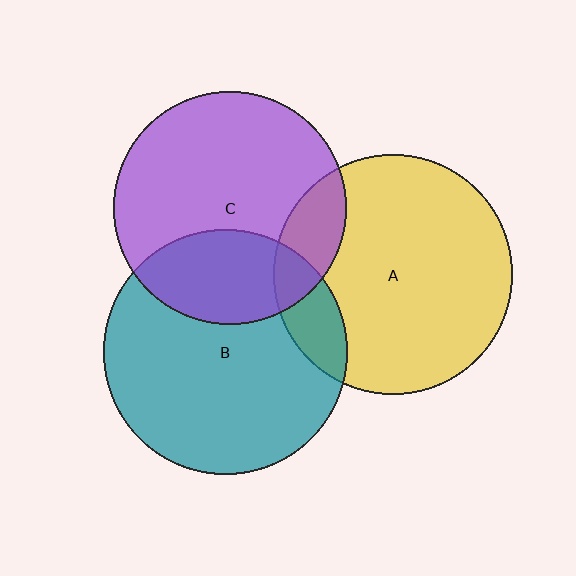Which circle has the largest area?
Circle B (teal).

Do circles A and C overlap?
Yes.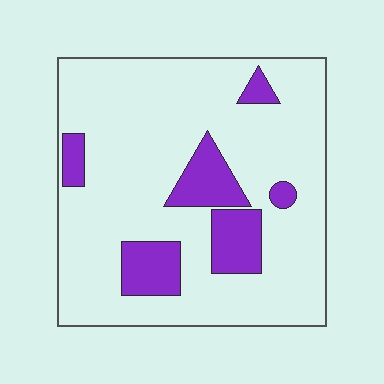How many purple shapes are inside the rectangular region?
6.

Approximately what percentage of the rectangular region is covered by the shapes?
Approximately 20%.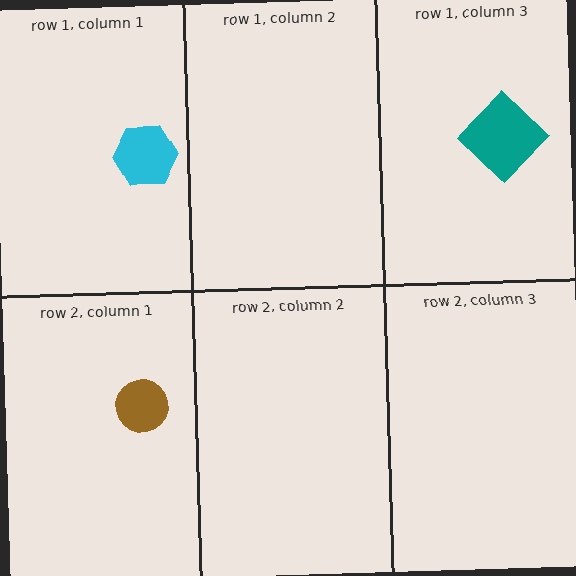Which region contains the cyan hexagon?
The row 1, column 1 region.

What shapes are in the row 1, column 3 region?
The teal diamond.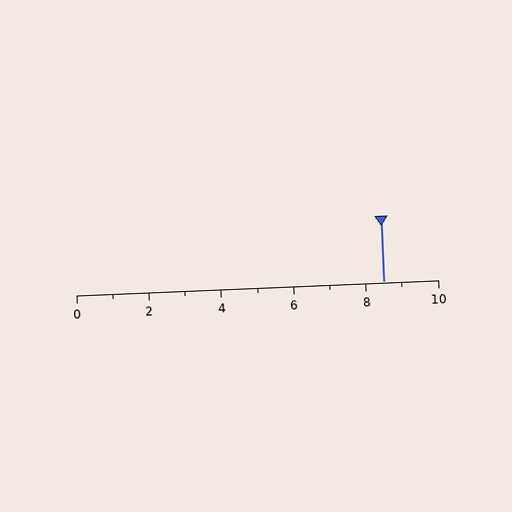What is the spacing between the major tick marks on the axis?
The major ticks are spaced 2 apart.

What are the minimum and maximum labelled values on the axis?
The axis runs from 0 to 10.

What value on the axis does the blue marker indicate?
The marker indicates approximately 8.5.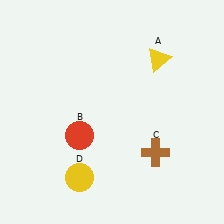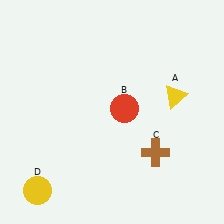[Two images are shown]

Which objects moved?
The objects that moved are: the yellow triangle (A), the red circle (B), the yellow circle (D).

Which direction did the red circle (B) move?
The red circle (B) moved right.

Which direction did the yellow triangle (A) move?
The yellow triangle (A) moved down.